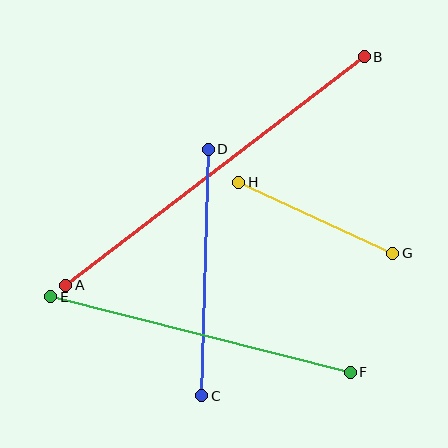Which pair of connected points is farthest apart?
Points A and B are farthest apart.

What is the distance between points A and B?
The distance is approximately 375 pixels.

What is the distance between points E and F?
The distance is approximately 309 pixels.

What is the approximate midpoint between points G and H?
The midpoint is at approximately (316, 218) pixels.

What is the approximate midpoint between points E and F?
The midpoint is at approximately (200, 334) pixels.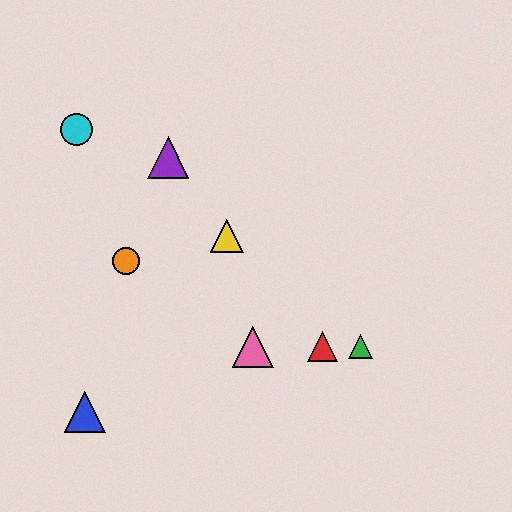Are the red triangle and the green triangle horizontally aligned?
Yes, both are at y≈347.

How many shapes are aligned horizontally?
3 shapes (the red triangle, the green triangle, the pink triangle) are aligned horizontally.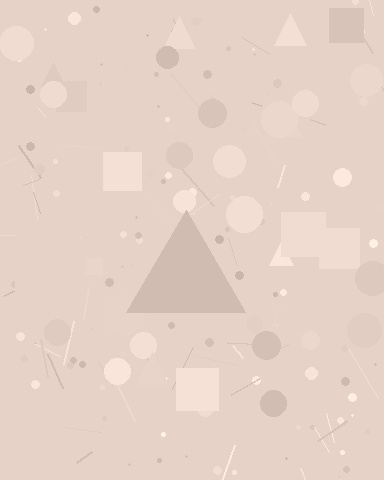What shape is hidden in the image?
A triangle is hidden in the image.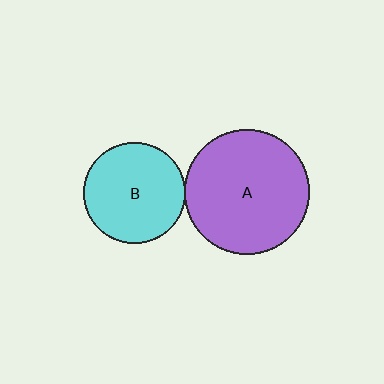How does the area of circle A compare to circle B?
Approximately 1.5 times.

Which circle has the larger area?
Circle A (purple).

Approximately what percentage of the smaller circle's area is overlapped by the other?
Approximately 5%.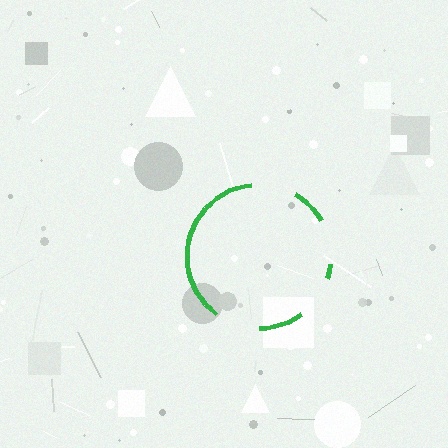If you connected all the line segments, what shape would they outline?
They would outline a circle.